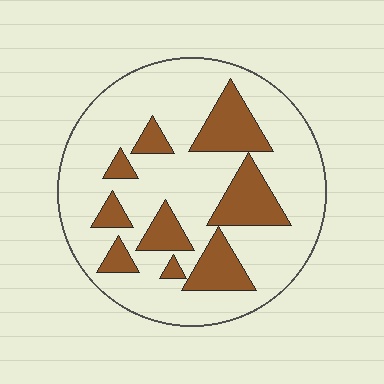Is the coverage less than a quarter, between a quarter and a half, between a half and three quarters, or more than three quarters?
Less than a quarter.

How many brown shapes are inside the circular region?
9.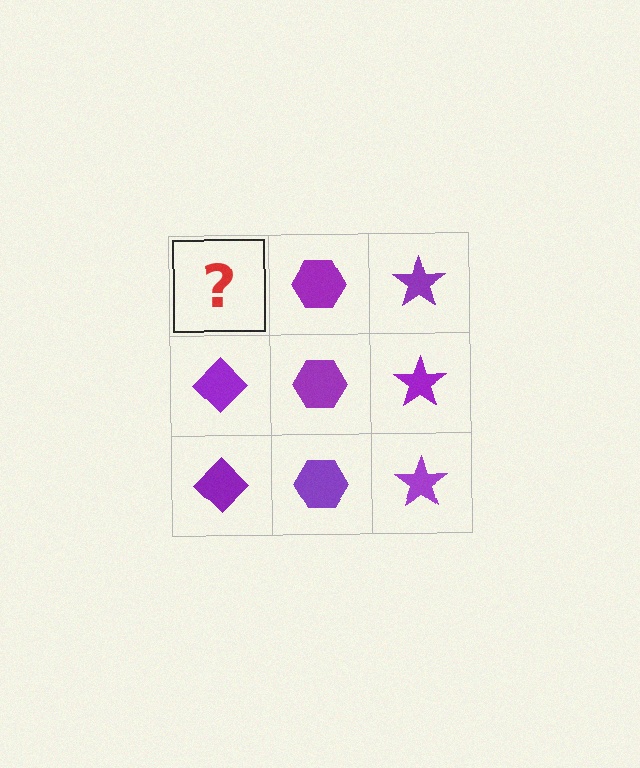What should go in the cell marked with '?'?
The missing cell should contain a purple diamond.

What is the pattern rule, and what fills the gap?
The rule is that each column has a consistent shape. The gap should be filled with a purple diamond.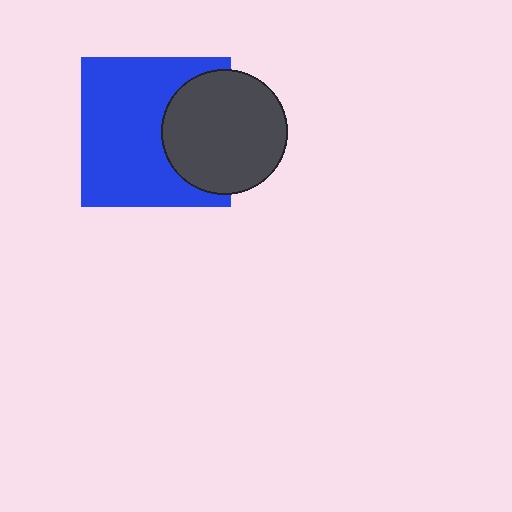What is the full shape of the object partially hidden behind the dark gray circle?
The partially hidden object is a blue square.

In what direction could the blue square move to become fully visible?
The blue square could move left. That would shift it out from behind the dark gray circle entirely.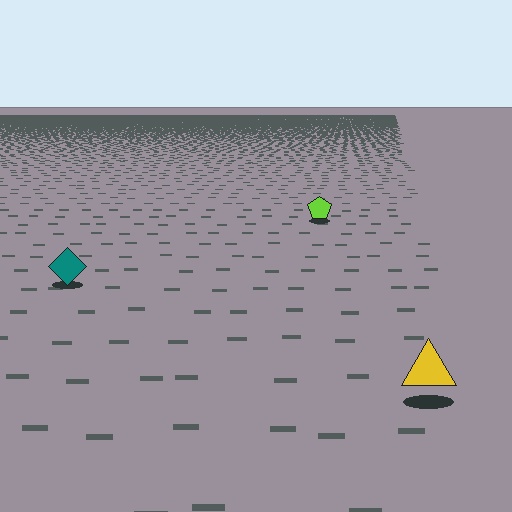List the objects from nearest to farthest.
From nearest to farthest: the yellow triangle, the teal diamond, the lime pentagon.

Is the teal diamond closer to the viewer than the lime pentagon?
Yes. The teal diamond is closer — you can tell from the texture gradient: the ground texture is coarser near it.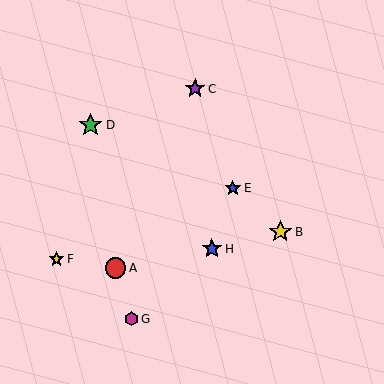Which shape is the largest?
The green star (labeled D) is the largest.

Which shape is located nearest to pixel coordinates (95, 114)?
The green star (labeled D) at (91, 125) is nearest to that location.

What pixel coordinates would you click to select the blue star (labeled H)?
Click at (212, 249) to select the blue star H.